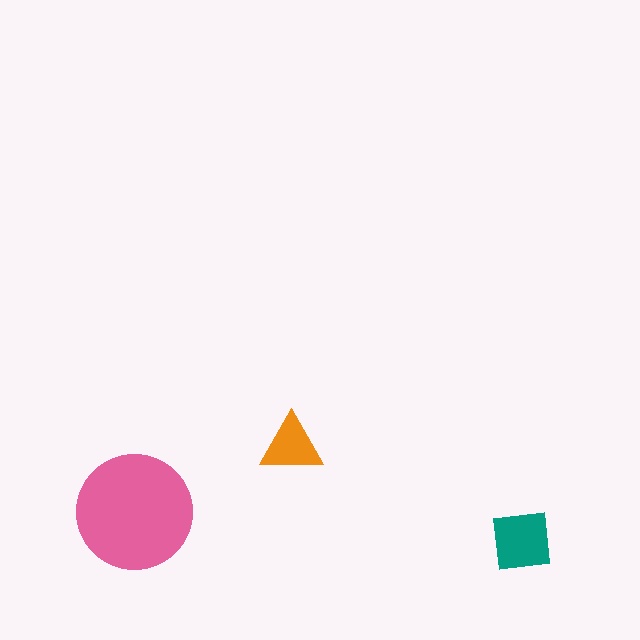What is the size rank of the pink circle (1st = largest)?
1st.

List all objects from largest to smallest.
The pink circle, the teal square, the orange triangle.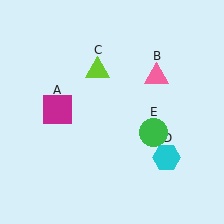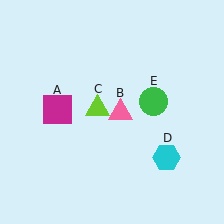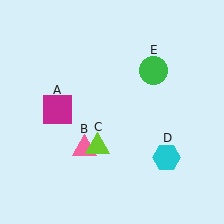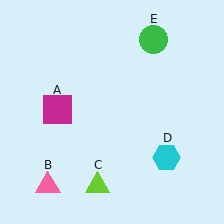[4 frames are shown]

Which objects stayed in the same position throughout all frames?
Magenta square (object A) and cyan hexagon (object D) remained stationary.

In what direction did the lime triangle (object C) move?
The lime triangle (object C) moved down.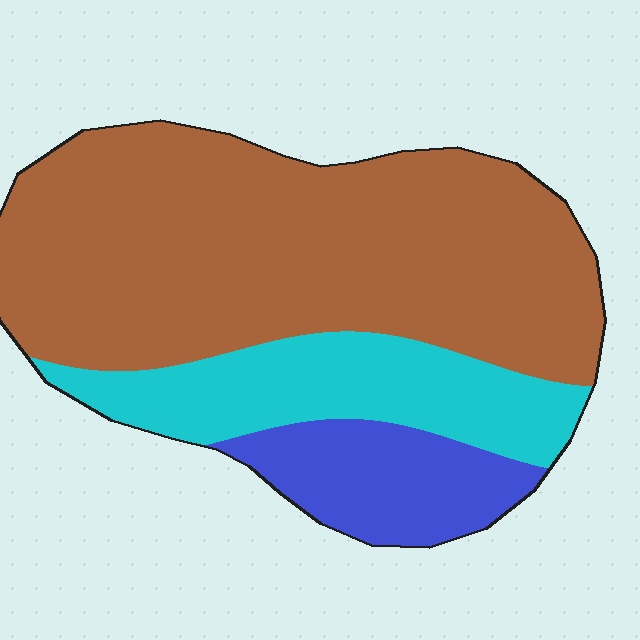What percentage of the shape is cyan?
Cyan covers around 20% of the shape.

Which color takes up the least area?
Blue, at roughly 15%.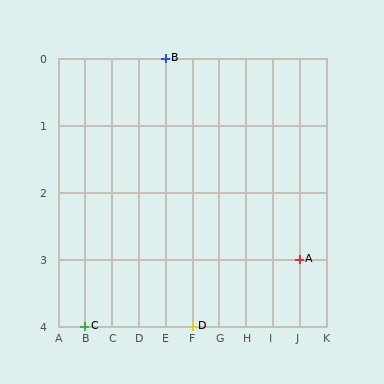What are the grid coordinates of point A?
Point A is at grid coordinates (J, 3).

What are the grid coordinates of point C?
Point C is at grid coordinates (B, 4).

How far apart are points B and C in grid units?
Points B and C are 3 columns and 4 rows apart (about 5.0 grid units diagonally).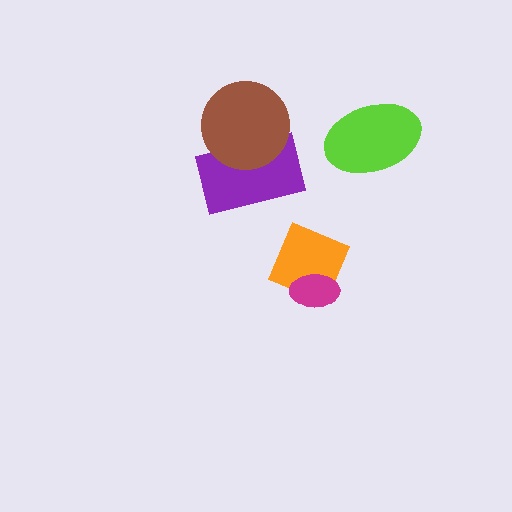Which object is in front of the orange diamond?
The magenta ellipse is in front of the orange diamond.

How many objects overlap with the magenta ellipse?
1 object overlaps with the magenta ellipse.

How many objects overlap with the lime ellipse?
0 objects overlap with the lime ellipse.